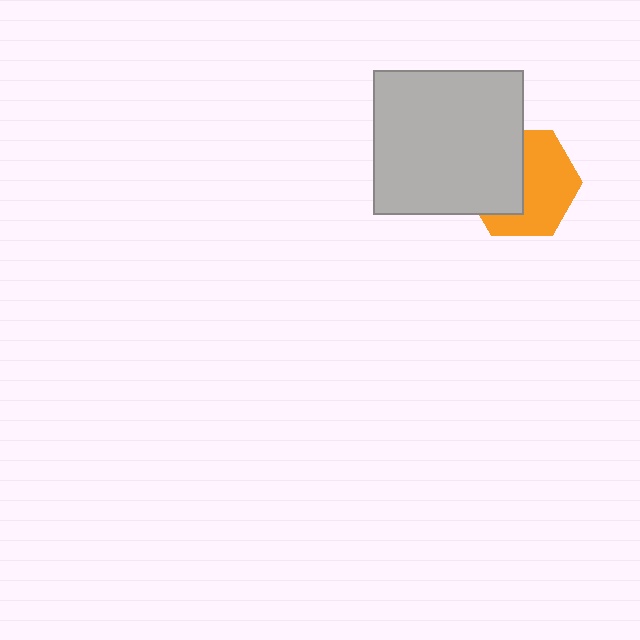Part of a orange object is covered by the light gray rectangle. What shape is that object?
It is a hexagon.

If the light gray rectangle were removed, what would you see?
You would see the complete orange hexagon.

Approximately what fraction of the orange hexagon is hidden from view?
Roughly 44% of the orange hexagon is hidden behind the light gray rectangle.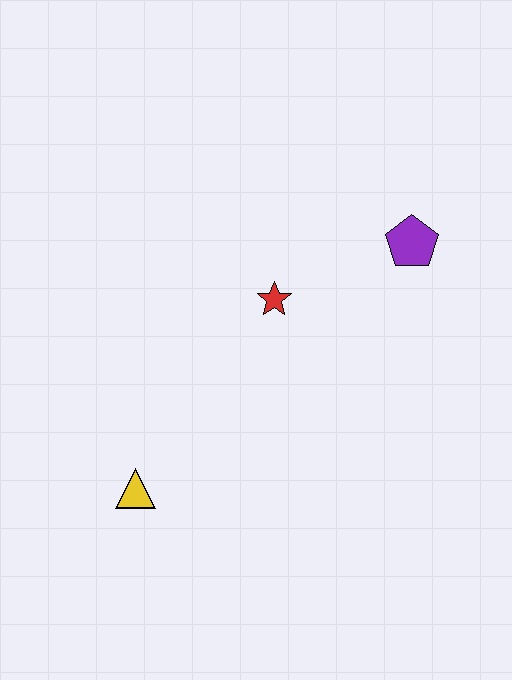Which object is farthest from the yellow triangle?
The purple pentagon is farthest from the yellow triangle.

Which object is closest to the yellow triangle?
The red star is closest to the yellow triangle.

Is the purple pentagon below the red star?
No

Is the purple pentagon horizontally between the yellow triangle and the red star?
No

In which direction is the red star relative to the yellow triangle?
The red star is above the yellow triangle.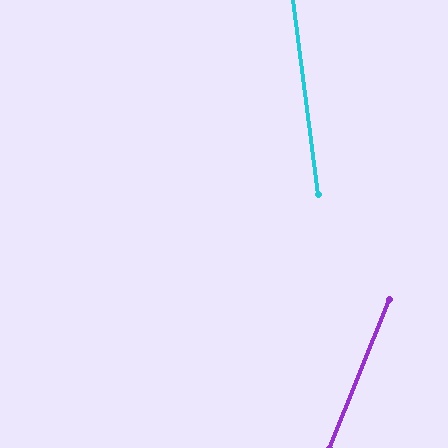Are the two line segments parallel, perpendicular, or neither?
Neither parallel nor perpendicular — they differ by about 29°.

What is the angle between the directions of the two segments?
Approximately 29 degrees.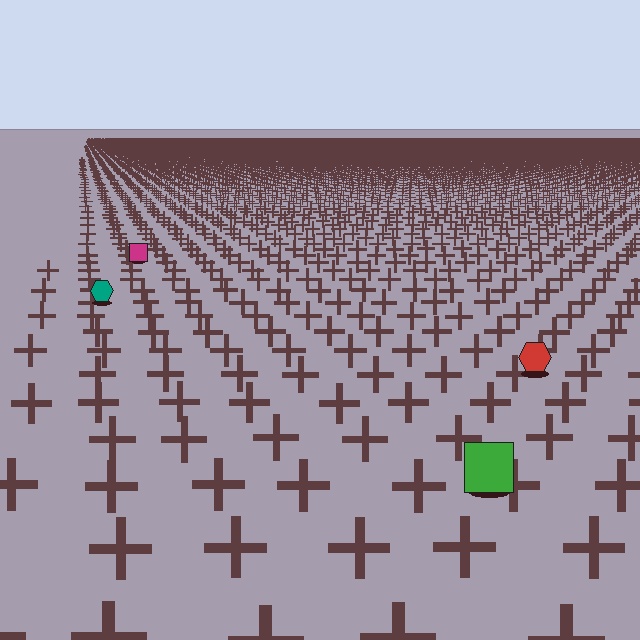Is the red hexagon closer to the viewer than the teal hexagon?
Yes. The red hexagon is closer — you can tell from the texture gradient: the ground texture is coarser near it.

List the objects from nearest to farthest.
From nearest to farthest: the green square, the red hexagon, the teal hexagon, the magenta square.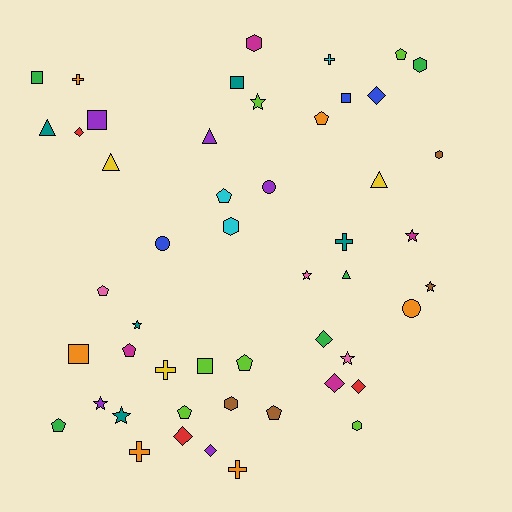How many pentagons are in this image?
There are 9 pentagons.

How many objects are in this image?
There are 50 objects.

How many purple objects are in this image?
There are 5 purple objects.